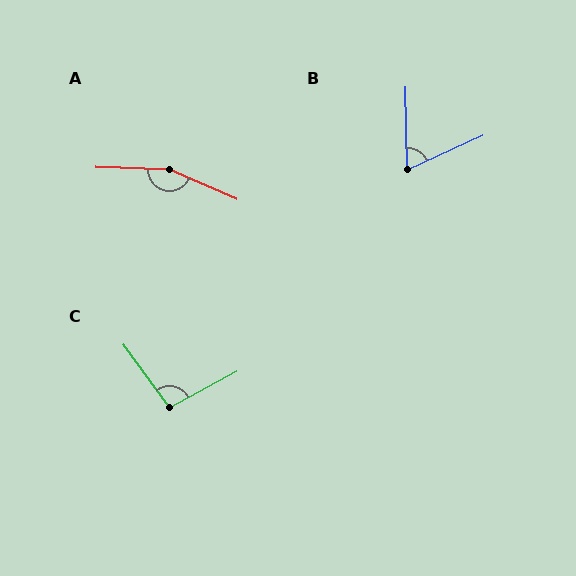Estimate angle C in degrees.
Approximately 98 degrees.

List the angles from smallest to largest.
B (66°), C (98°), A (158°).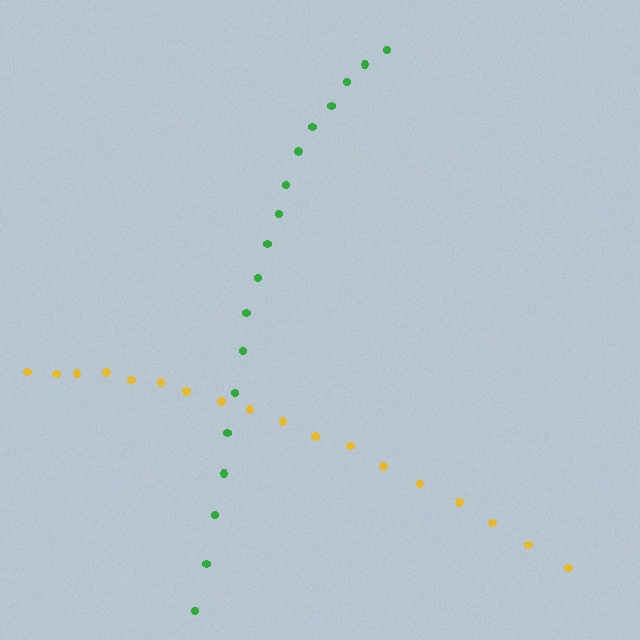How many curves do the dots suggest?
There are 2 distinct paths.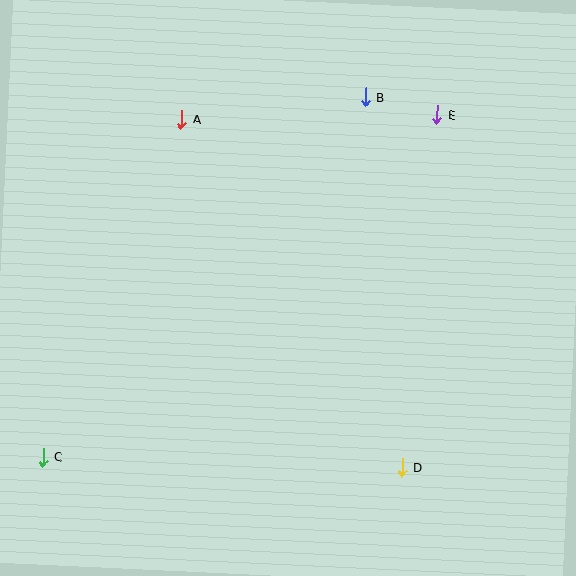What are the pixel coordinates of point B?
Point B is at (365, 97).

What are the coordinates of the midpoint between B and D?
The midpoint between B and D is at (384, 282).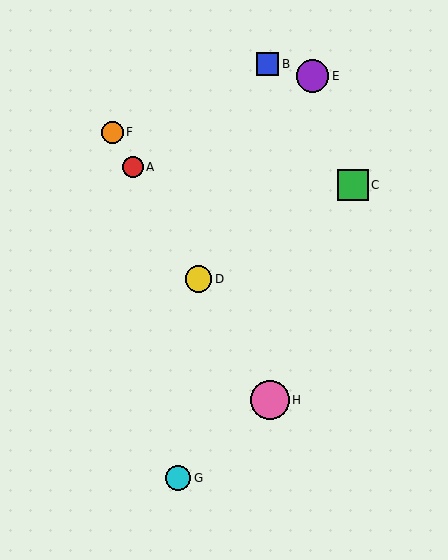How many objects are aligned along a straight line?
4 objects (A, D, F, H) are aligned along a straight line.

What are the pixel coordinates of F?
Object F is at (112, 132).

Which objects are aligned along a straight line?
Objects A, D, F, H are aligned along a straight line.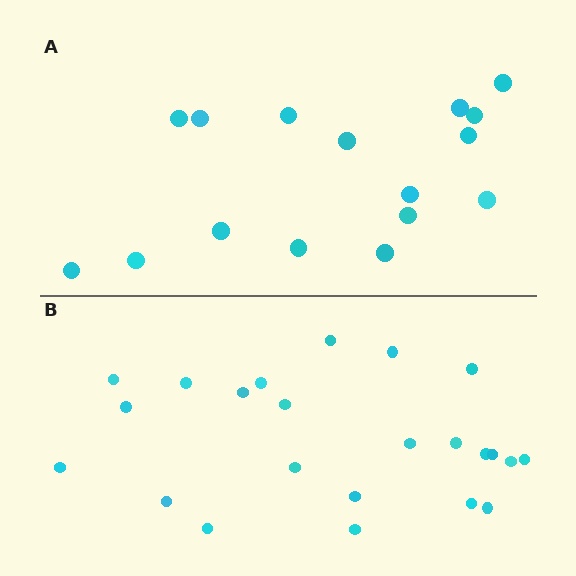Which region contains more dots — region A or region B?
Region B (the bottom region) has more dots.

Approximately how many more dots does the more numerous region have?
Region B has roughly 8 or so more dots than region A.